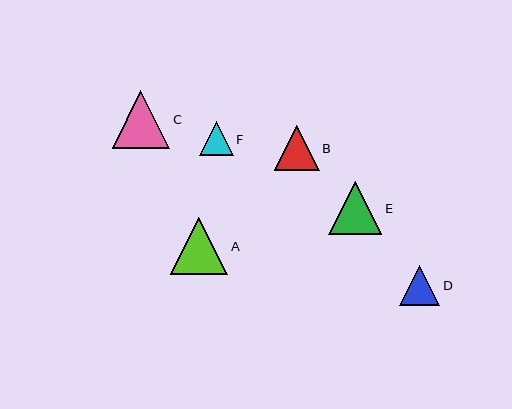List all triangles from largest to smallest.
From largest to smallest: C, A, E, B, D, F.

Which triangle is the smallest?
Triangle F is the smallest with a size of approximately 34 pixels.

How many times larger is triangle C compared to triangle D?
Triangle C is approximately 1.4 times the size of triangle D.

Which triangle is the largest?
Triangle C is the largest with a size of approximately 58 pixels.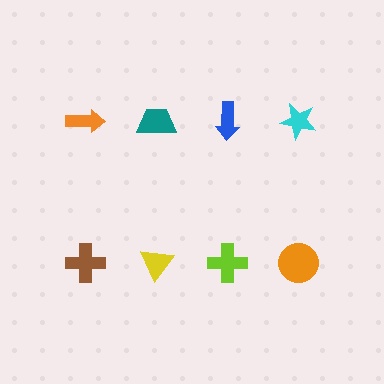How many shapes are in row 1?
4 shapes.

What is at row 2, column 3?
A lime cross.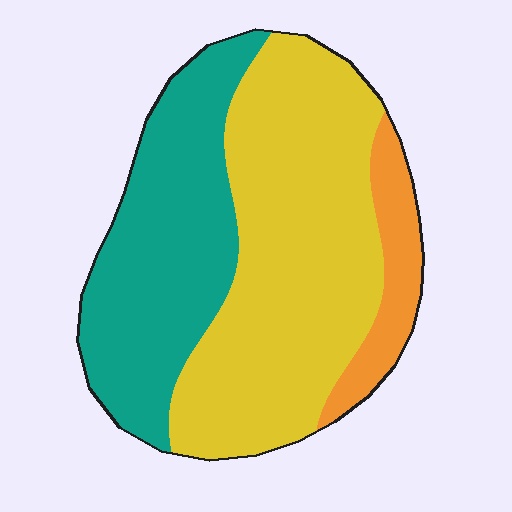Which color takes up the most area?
Yellow, at roughly 55%.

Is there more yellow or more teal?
Yellow.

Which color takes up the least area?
Orange, at roughly 10%.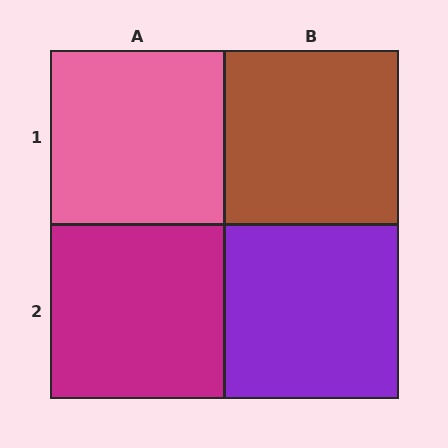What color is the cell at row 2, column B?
Purple.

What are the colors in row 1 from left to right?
Pink, brown.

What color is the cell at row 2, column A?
Magenta.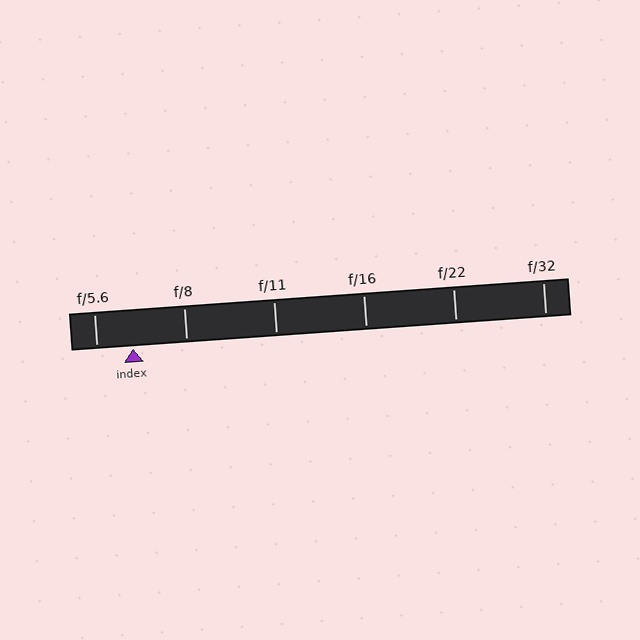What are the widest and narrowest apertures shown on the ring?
The widest aperture shown is f/5.6 and the narrowest is f/32.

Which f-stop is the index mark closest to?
The index mark is closest to f/5.6.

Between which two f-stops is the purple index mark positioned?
The index mark is between f/5.6 and f/8.